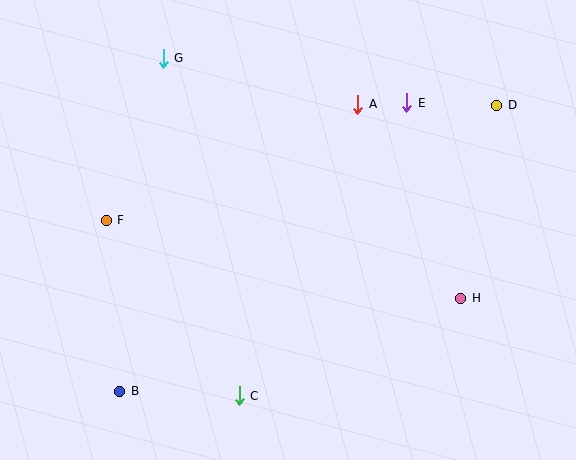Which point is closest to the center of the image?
Point A at (357, 104) is closest to the center.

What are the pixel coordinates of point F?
Point F is at (106, 220).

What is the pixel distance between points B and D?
The distance between B and D is 473 pixels.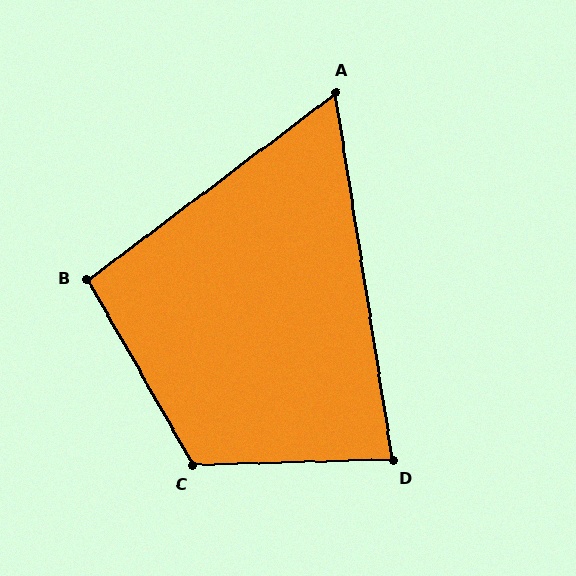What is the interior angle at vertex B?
Approximately 97 degrees (obtuse).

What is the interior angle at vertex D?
Approximately 83 degrees (acute).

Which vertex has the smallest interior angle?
A, at approximately 62 degrees.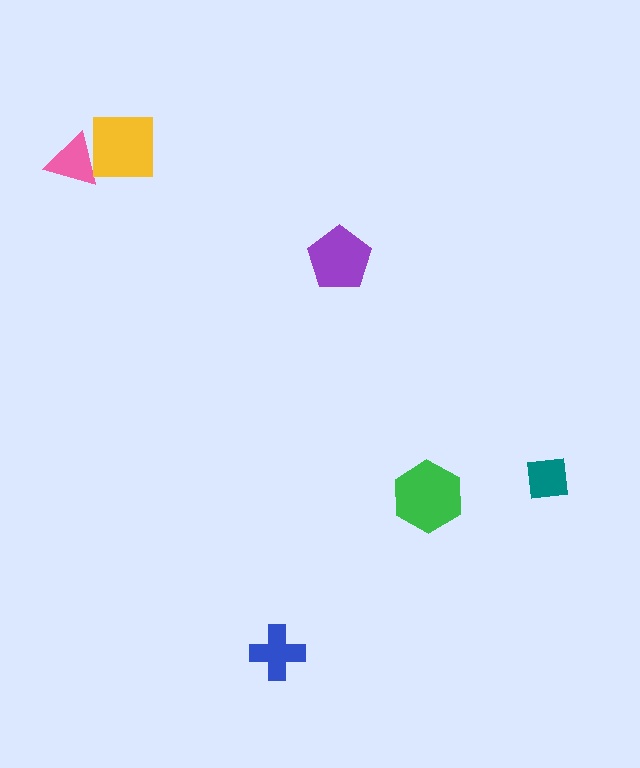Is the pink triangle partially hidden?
Yes, it is partially covered by another shape.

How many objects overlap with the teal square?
0 objects overlap with the teal square.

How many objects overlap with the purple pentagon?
0 objects overlap with the purple pentagon.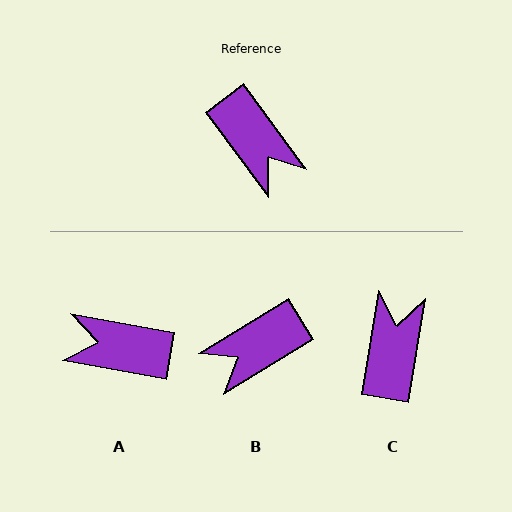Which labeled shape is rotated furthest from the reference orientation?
A, about 137 degrees away.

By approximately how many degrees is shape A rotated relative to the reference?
Approximately 137 degrees clockwise.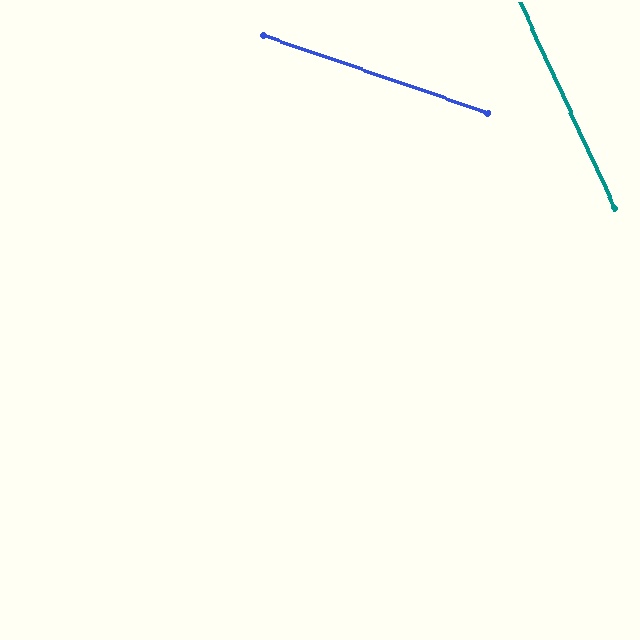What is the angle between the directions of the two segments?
Approximately 46 degrees.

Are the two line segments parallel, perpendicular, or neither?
Neither parallel nor perpendicular — they differ by about 46°.